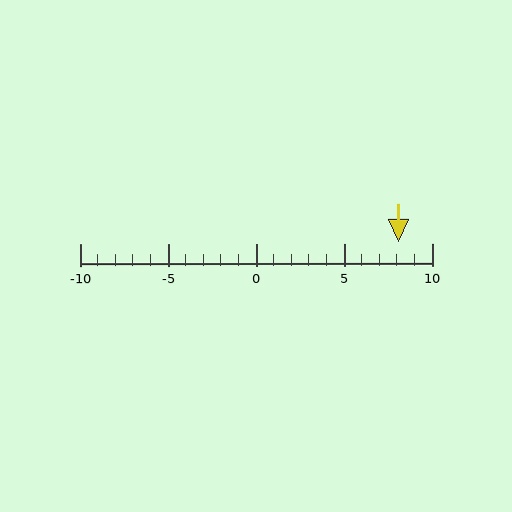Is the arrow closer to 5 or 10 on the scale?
The arrow is closer to 10.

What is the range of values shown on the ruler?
The ruler shows values from -10 to 10.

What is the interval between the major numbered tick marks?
The major tick marks are spaced 5 units apart.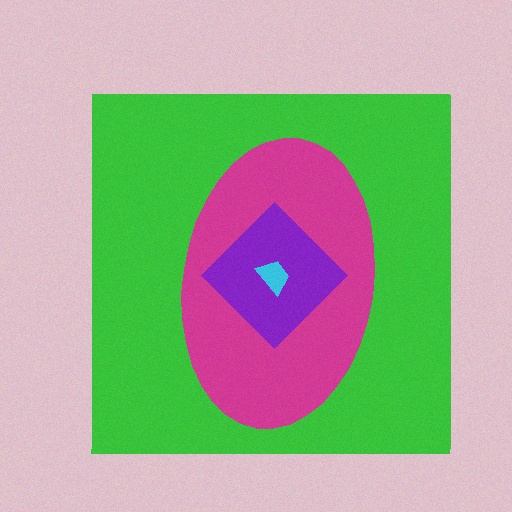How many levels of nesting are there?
4.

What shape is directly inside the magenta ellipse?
The purple diamond.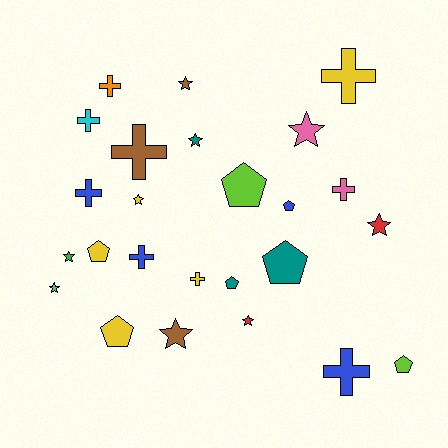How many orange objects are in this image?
There is 1 orange object.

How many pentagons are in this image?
There are 7 pentagons.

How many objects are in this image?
There are 25 objects.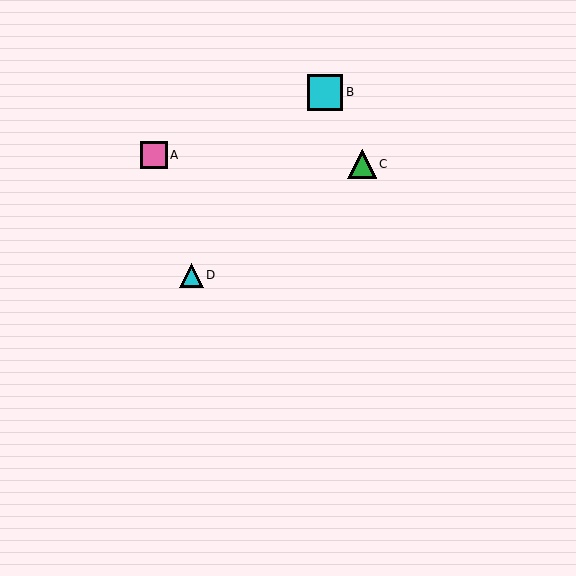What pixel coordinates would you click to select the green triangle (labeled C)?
Click at (362, 164) to select the green triangle C.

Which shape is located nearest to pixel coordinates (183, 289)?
The cyan triangle (labeled D) at (191, 275) is nearest to that location.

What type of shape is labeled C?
Shape C is a green triangle.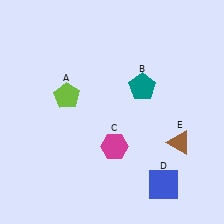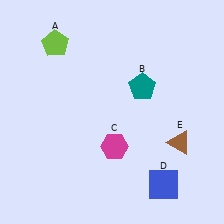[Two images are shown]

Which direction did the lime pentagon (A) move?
The lime pentagon (A) moved up.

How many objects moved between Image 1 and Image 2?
1 object moved between the two images.